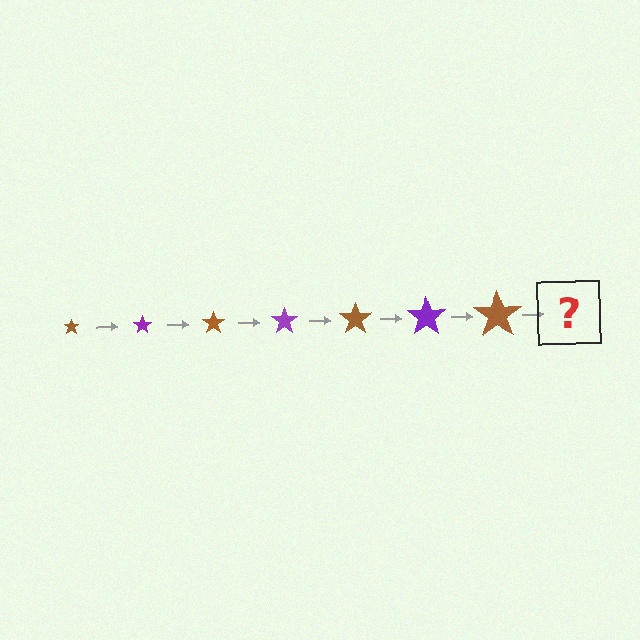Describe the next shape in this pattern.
It should be a purple star, larger than the previous one.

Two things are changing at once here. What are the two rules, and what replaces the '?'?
The two rules are that the star grows larger each step and the color cycles through brown and purple. The '?' should be a purple star, larger than the previous one.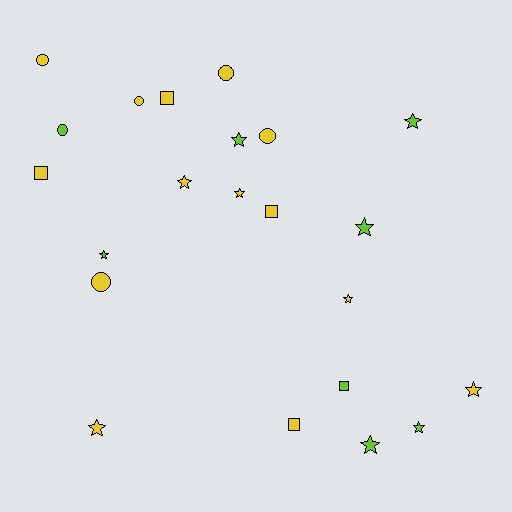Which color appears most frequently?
Yellow, with 14 objects.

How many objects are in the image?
There are 22 objects.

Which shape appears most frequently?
Star, with 11 objects.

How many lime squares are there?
There is 1 lime square.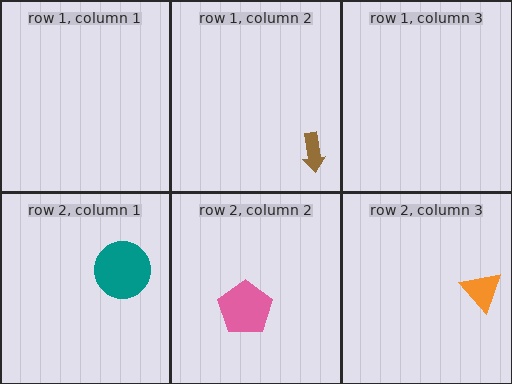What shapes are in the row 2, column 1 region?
The teal circle.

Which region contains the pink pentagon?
The row 2, column 2 region.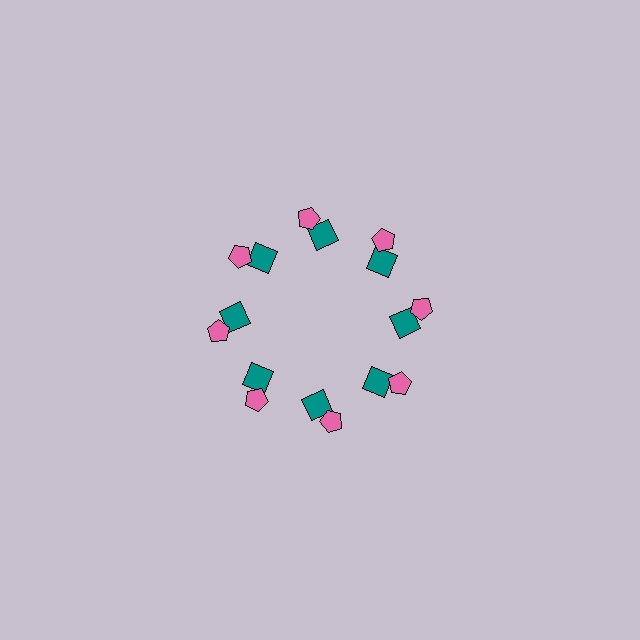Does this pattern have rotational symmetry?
Yes, this pattern has 8-fold rotational symmetry. It looks the same after rotating 45 degrees around the center.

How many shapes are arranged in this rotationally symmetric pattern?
There are 16 shapes, arranged in 8 groups of 2.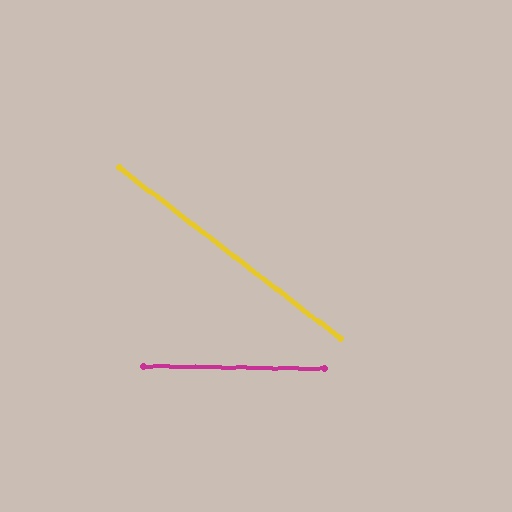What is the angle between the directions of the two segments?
Approximately 37 degrees.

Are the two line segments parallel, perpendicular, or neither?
Neither parallel nor perpendicular — they differ by about 37°.